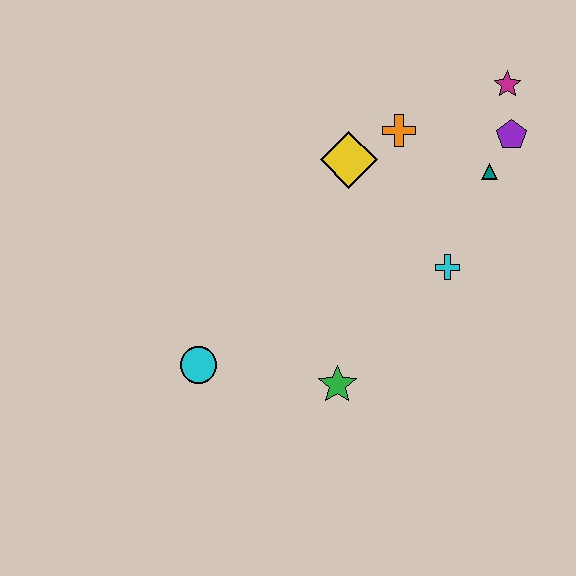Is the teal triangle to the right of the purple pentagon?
No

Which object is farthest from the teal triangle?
The cyan circle is farthest from the teal triangle.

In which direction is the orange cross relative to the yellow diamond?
The orange cross is to the right of the yellow diamond.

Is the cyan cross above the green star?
Yes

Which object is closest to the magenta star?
The purple pentagon is closest to the magenta star.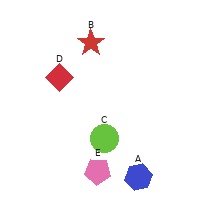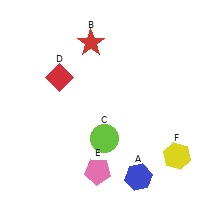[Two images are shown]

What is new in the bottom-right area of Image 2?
A yellow hexagon (F) was added in the bottom-right area of Image 2.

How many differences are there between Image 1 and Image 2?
There is 1 difference between the two images.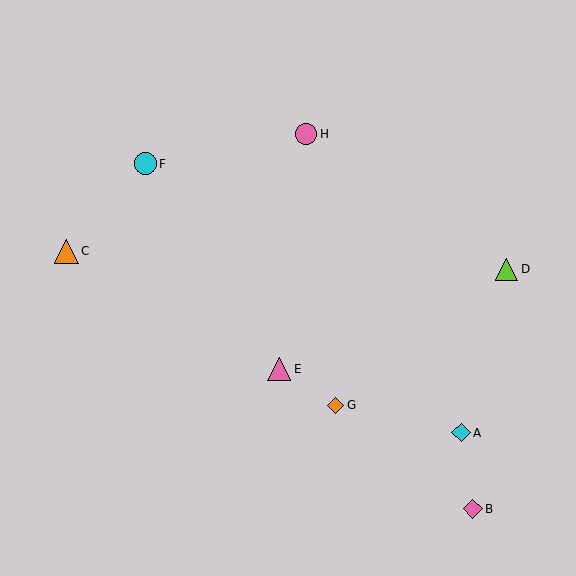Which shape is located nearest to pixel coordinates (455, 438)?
The cyan diamond (labeled A) at (461, 433) is nearest to that location.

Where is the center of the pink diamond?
The center of the pink diamond is at (473, 509).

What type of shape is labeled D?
Shape D is a lime triangle.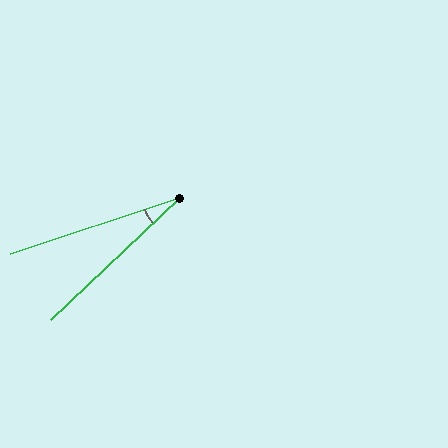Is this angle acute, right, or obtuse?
It is acute.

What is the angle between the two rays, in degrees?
Approximately 25 degrees.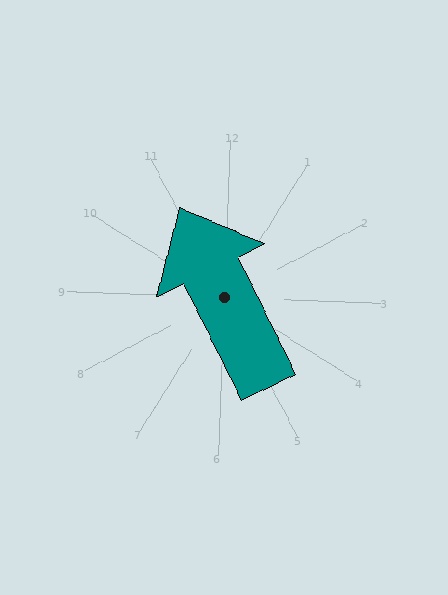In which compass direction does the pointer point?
Northwest.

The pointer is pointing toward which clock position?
Roughly 11 o'clock.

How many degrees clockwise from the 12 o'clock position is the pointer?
Approximately 332 degrees.